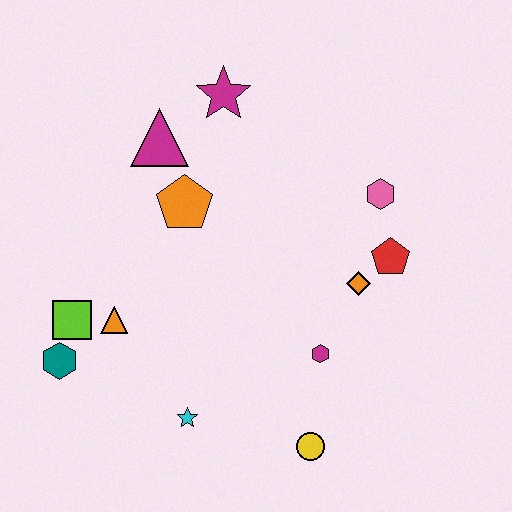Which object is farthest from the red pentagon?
The teal hexagon is farthest from the red pentagon.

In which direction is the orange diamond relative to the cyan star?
The orange diamond is to the right of the cyan star.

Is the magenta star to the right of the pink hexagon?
No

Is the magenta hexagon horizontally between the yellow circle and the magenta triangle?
No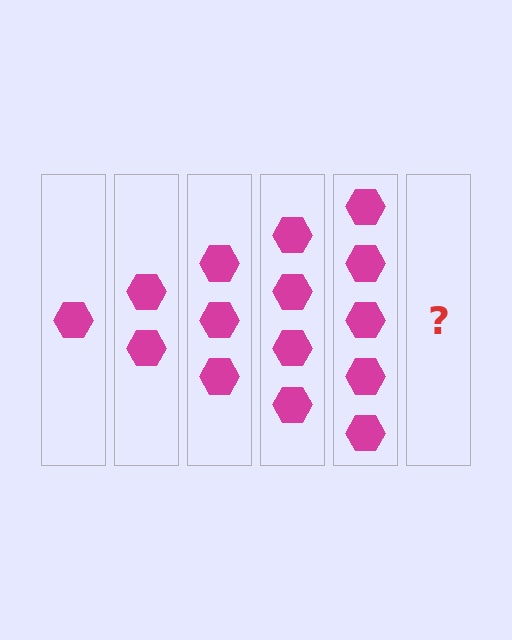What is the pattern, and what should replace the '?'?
The pattern is that each step adds one more hexagon. The '?' should be 6 hexagons.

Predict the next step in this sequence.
The next step is 6 hexagons.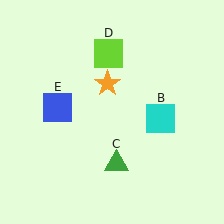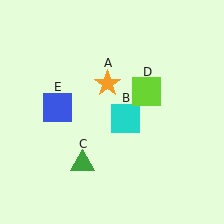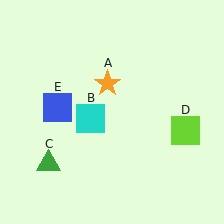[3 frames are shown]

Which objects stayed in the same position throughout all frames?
Orange star (object A) and blue square (object E) remained stationary.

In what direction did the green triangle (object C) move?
The green triangle (object C) moved left.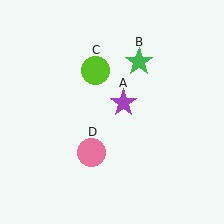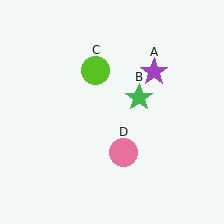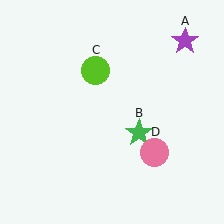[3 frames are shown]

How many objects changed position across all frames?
3 objects changed position: purple star (object A), green star (object B), pink circle (object D).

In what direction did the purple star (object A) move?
The purple star (object A) moved up and to the right.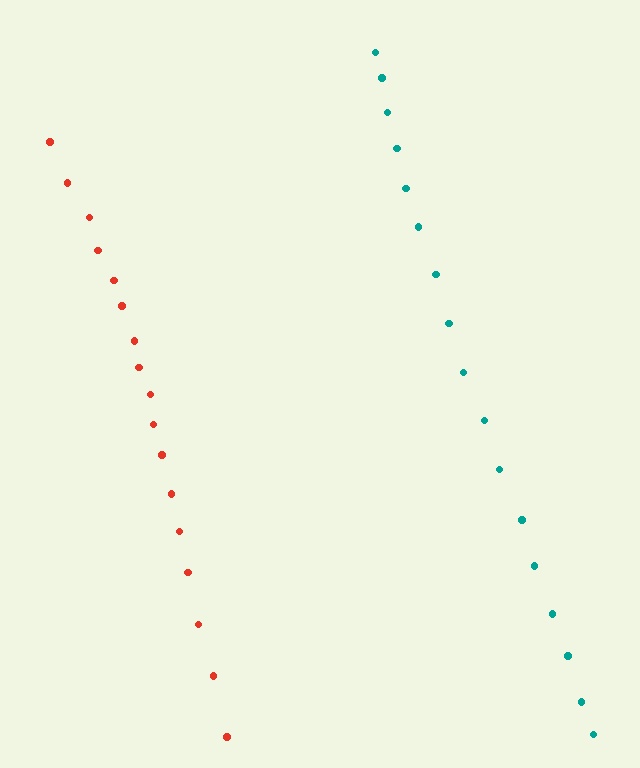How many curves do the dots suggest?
There are 2 distinct paths.